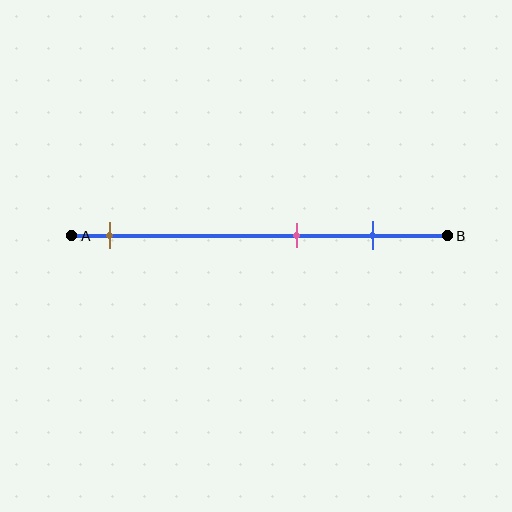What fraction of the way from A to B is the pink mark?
The pink mark is approximately 60% (0.6) of the way from A to B.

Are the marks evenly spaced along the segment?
No, the marks are not evenly spaced.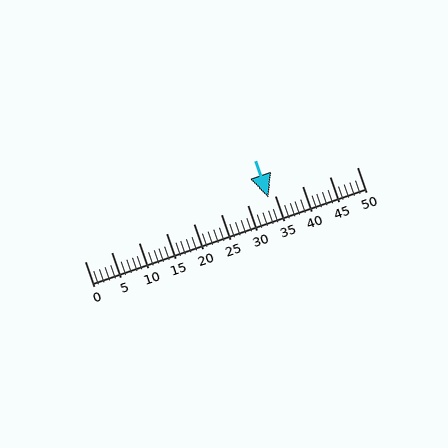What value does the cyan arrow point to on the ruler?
The cyan arrow points to approximately 34.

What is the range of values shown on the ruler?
The ruler shows values from 0 to 50.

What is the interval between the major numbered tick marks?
The major tick marks are spaced 5 units apart.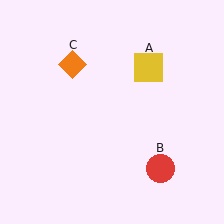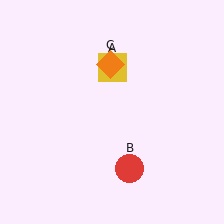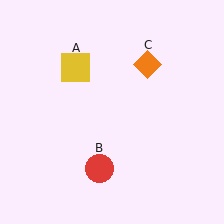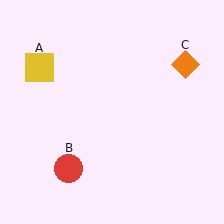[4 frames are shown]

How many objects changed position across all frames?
3 objects changed position: yellow square (object A), red circle (object B), orange diamond (object C).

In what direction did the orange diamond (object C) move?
The orange diamond (object C) moved right.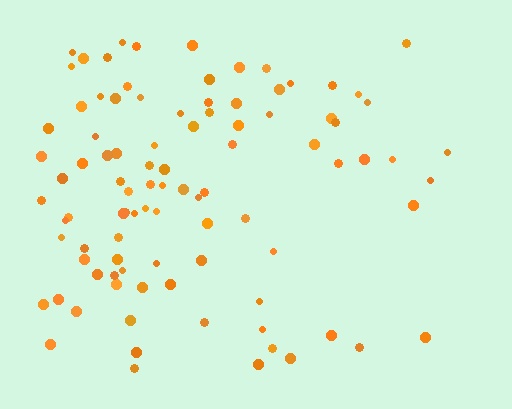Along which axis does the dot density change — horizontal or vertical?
Horizontal.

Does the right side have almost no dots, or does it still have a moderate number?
Still a moderate number, just noticeably fewer than the left.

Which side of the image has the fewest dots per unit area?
The right.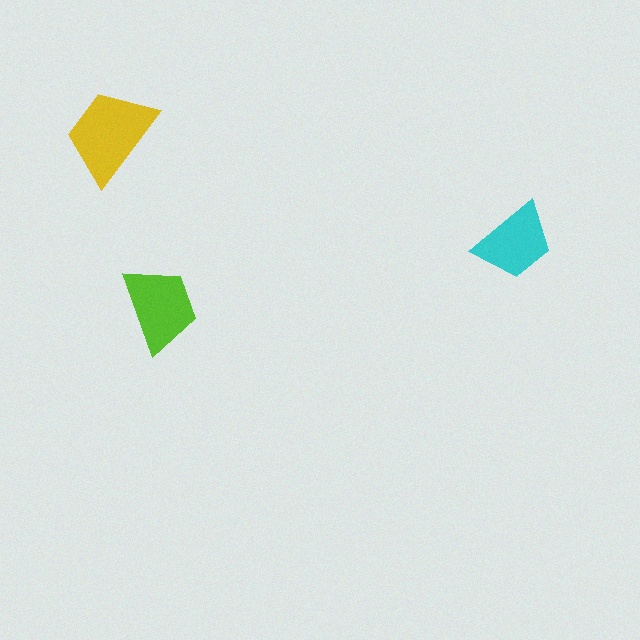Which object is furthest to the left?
The yellow trapezoid is leftmost.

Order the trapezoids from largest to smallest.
the yellow one, the lime one, the cyan one.